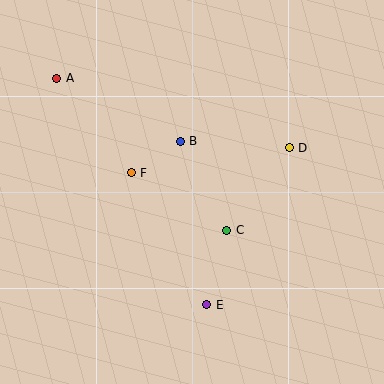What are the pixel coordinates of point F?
Point F is at (131, 173).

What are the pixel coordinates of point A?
Point A is at (57, 78).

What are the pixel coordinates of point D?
Point D is at (289, 148).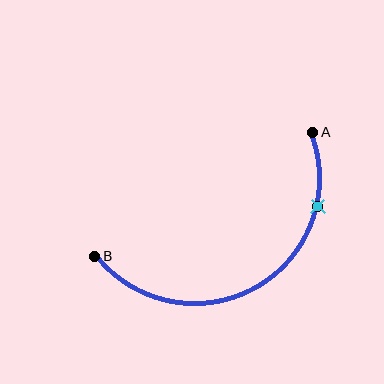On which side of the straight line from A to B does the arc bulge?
The arc bulges below the straight line connecting A and B.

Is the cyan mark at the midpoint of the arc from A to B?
No. The cyan mark lies on the arc but is closer to endpoint A. The arc midpoint would be at the point on the curve equidistant along the arc from both A and B.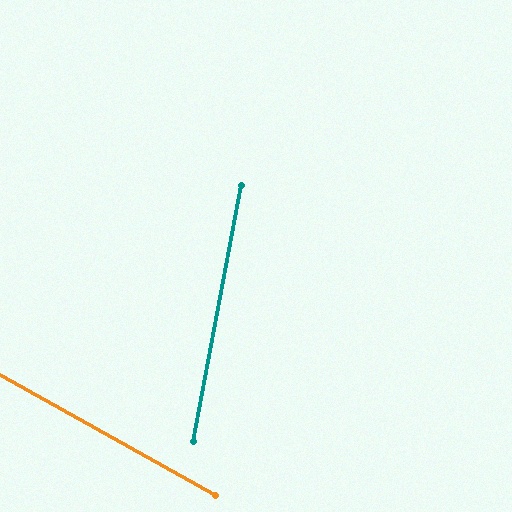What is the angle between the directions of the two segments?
Approximately 71 degrees.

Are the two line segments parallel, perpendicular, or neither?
Neither parallel nor perpendicular — they differ by about 71°.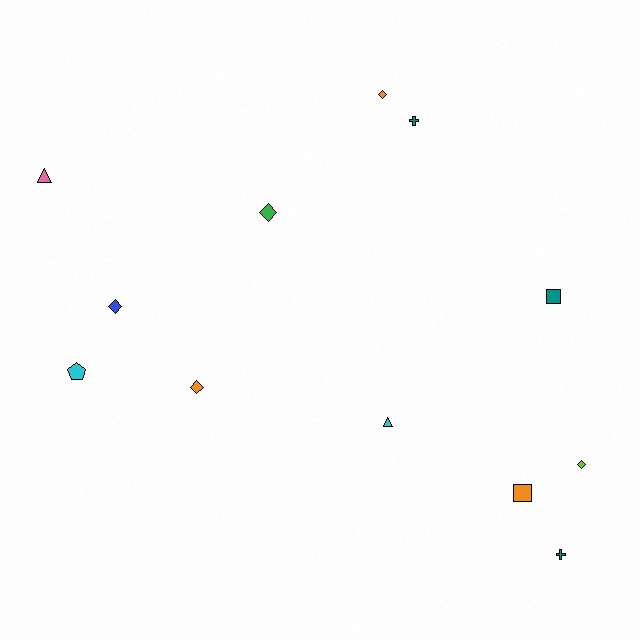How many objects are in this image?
There are 12 objects.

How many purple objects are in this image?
There are no purple objects.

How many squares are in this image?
There are 2 squares.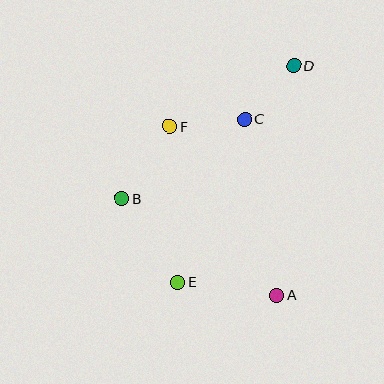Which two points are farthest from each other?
Points D and E are farthest from each other.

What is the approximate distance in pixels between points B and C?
The distance between B and C is approximately 147 pixels.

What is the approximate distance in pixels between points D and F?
The distance between D and F is approximately 138 pixels.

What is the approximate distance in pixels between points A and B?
The distance between A and B is approximately 183 pixels.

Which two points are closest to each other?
Points C and D are closest to each other.